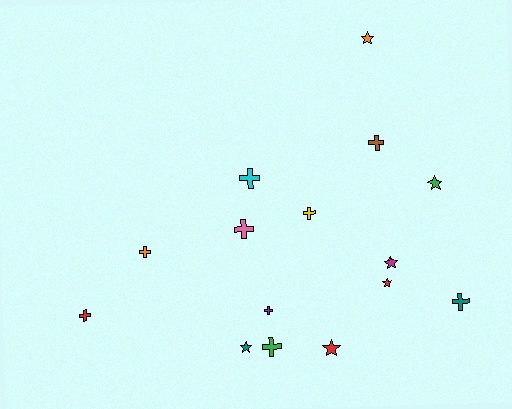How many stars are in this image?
There are 6 stars.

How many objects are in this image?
There are 15 objects.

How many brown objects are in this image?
There is 1 brown object.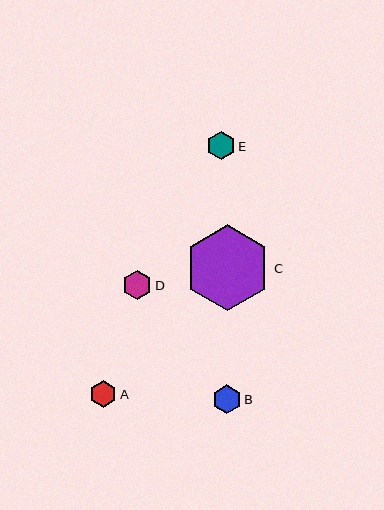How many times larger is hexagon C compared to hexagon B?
Hexagon C is approximately 3.0 times the size of hexagon B.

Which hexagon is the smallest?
Hexagon A is the smallest with a size of approximately 27 pixels.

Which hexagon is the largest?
Hexagon C is the largest with a size of approximately 86 pixels.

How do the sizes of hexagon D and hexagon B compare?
Hexagon D and hexagon B are approximately the same size.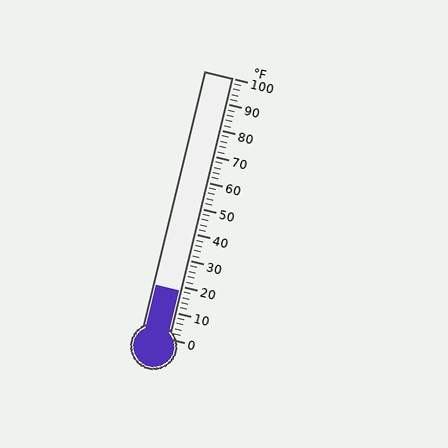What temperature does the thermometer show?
The thermometer shows approximately 18°F.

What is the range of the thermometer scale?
The thermometer scale ranges from 0°F to 100°F.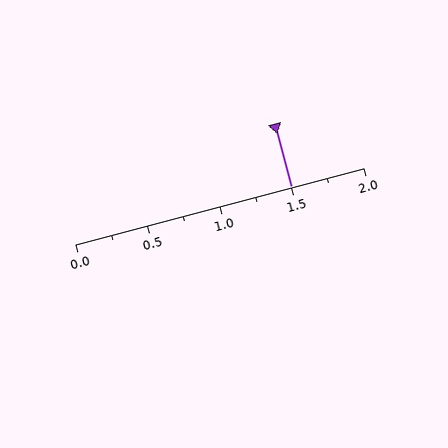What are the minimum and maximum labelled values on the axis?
The axis runs from 0.0 to 2.0.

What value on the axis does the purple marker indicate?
The marker indicates approximately 1.5.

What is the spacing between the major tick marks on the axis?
The major ticks are spaced 0.5 apart.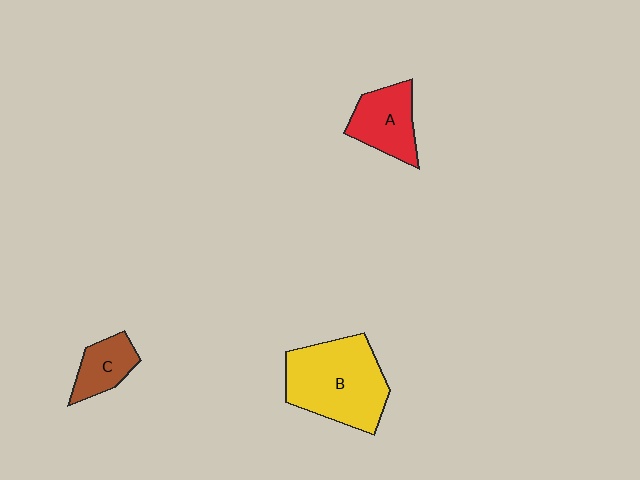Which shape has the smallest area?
Shape C (brown).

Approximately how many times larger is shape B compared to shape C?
Approximately 2.6 times.